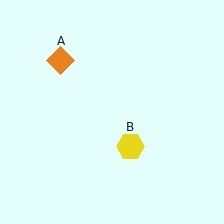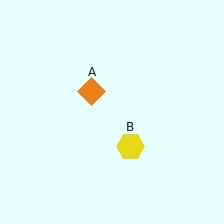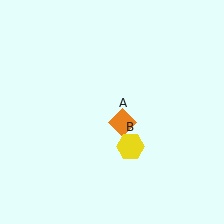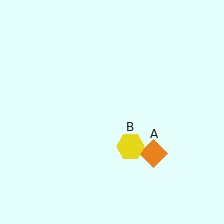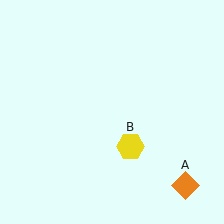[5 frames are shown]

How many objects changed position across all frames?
1 object changed position: orange diamond (object A).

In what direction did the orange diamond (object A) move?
The orange diamond (object A) moved down and to the right.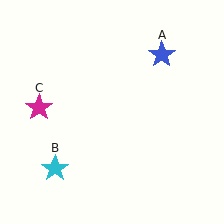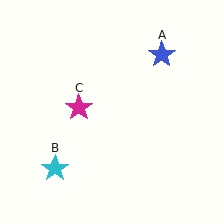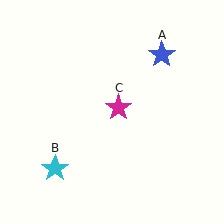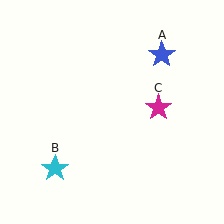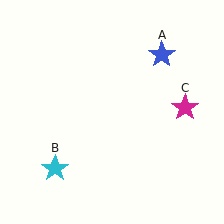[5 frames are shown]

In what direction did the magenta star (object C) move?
The magenta star (object C) moved right.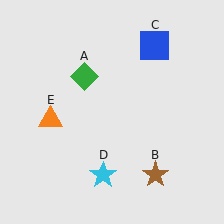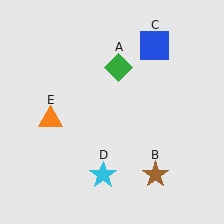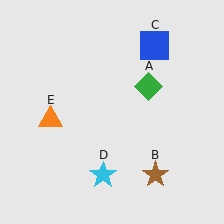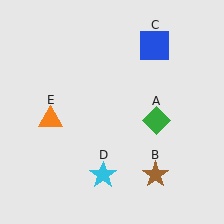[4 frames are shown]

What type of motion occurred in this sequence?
The green diamond (object A) rotated clockwise around the center of the scene.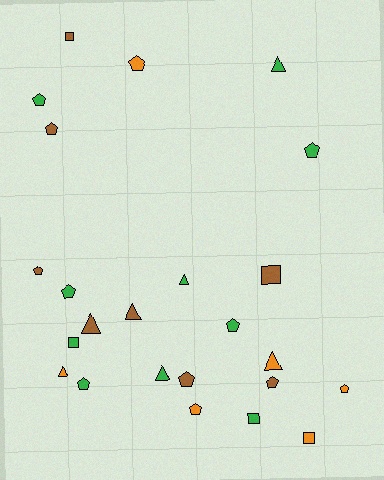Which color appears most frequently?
Green, with 10 objects.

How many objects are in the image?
There are 24 objects.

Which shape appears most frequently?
Pentagon, with 12 objects.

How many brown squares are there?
There are 2 brown squares.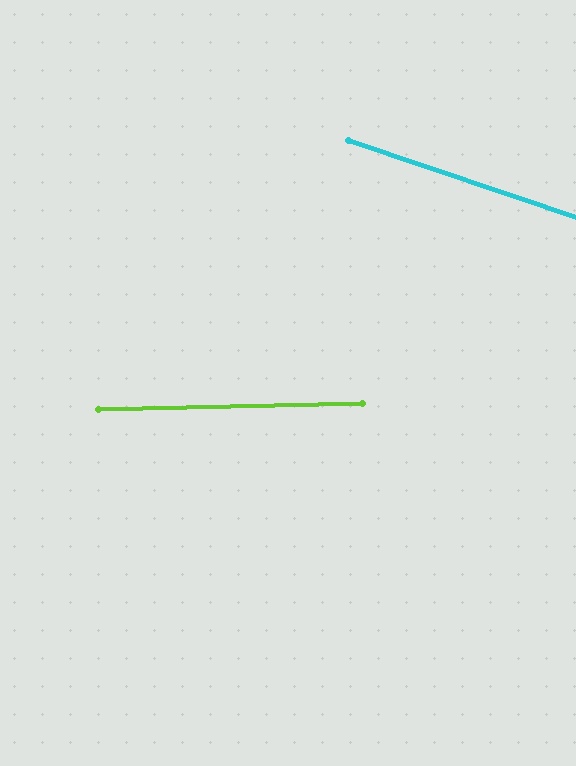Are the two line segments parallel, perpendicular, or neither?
Neither parallel nor perpendicular — they differ by about 20°.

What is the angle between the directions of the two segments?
Approximately 20 degrees.